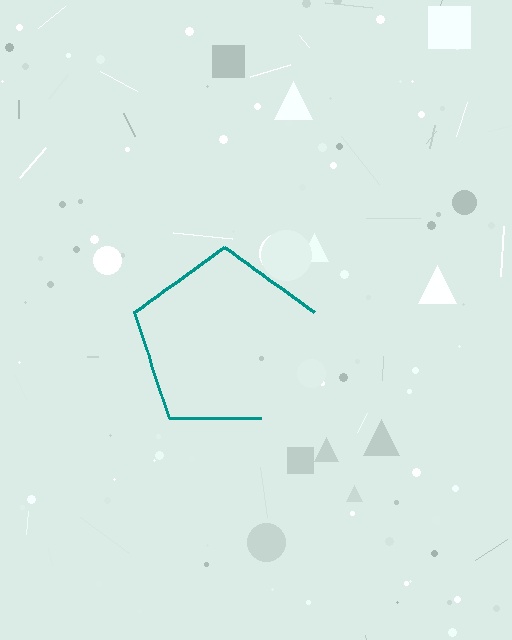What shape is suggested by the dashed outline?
The dashed outline suggests a pentagon.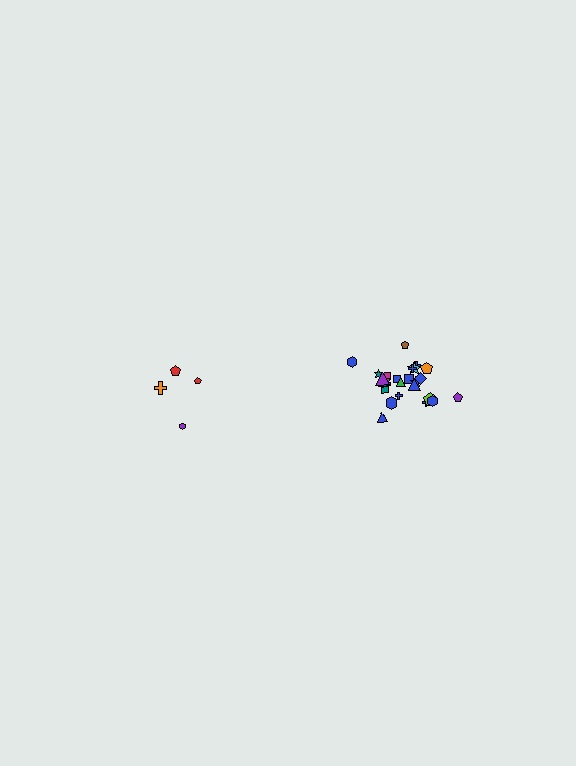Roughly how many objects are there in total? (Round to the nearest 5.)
Roughly 30 objects in total.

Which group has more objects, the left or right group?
The right group.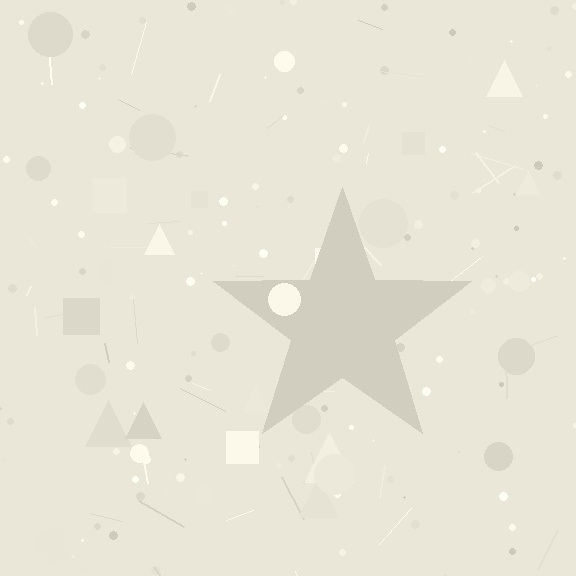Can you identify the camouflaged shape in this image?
The camouflaged shape is a star.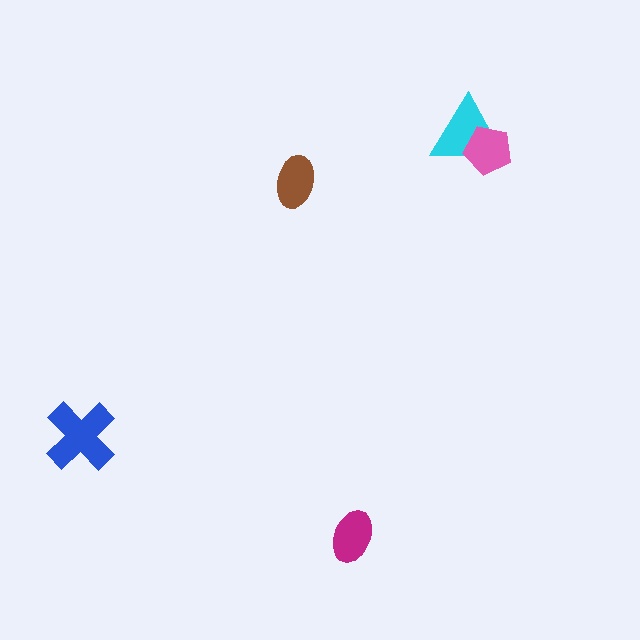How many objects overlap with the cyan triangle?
1 object overlaps with the cyan triangle.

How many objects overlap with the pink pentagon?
1 object overlaps with the pink pentagon.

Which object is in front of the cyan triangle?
The pink pentagon is in front of the cyan triangle.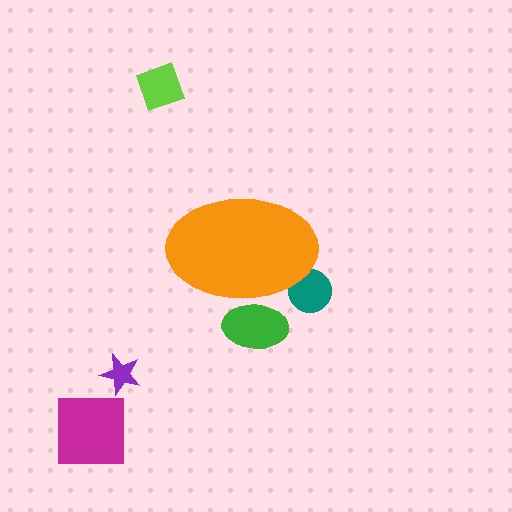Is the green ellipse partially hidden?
Yes, the green ellipse is partially hidden behind the orange ellipse.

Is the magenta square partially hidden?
No, the magenta square is fully visible.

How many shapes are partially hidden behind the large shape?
2 shapes are partially hidden.